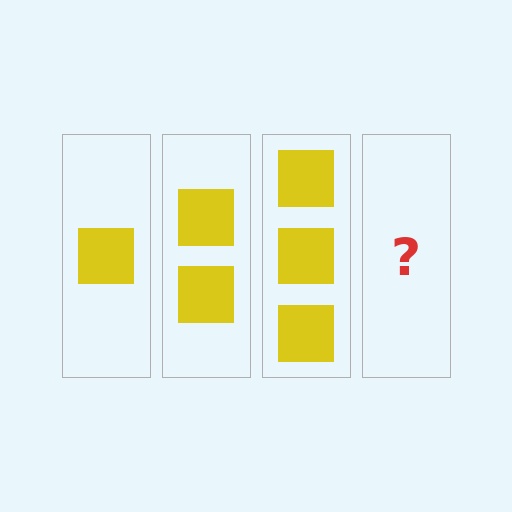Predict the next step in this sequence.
The next step is 4 squares.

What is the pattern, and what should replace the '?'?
The pattern is that each step adds one more square. The '?' should be 4 squares.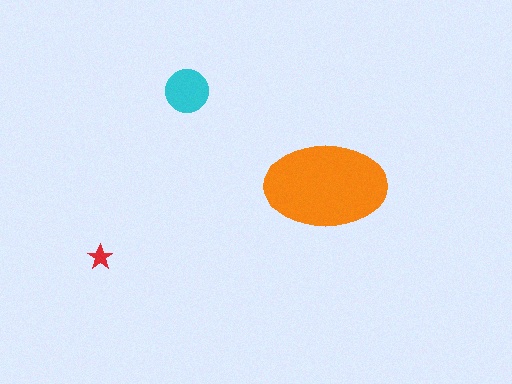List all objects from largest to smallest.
The orange ellipse, the cyan circle, the red star.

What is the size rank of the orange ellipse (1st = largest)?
1st.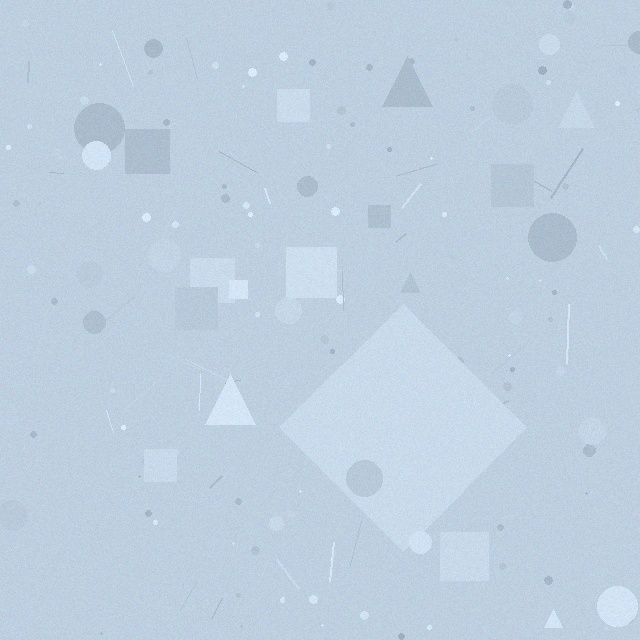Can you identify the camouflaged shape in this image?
The camouflaged shape is a diamond.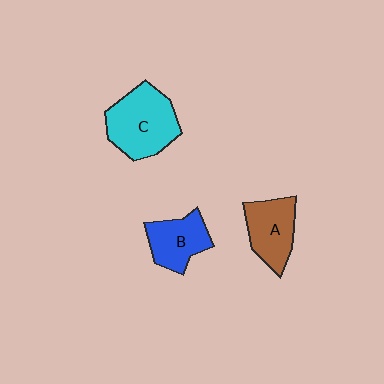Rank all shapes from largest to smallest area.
From largest to smallest: C (cyan), A (brown), B (blue).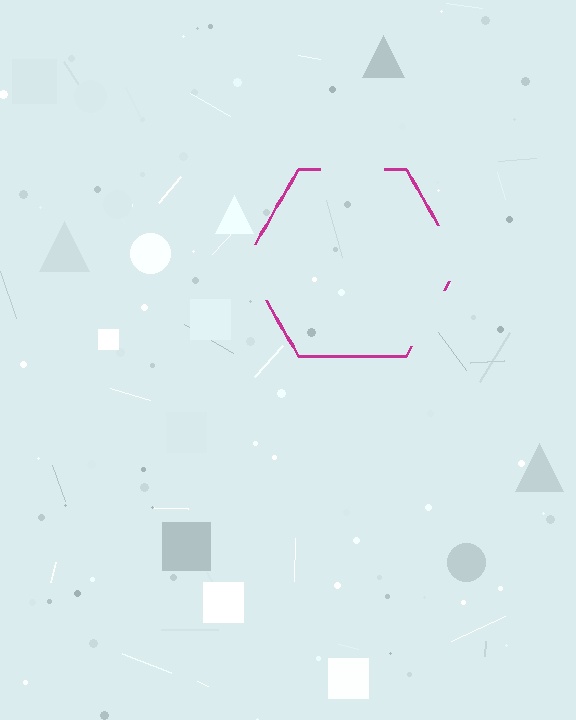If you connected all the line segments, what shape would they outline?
They would outline a hexagon.